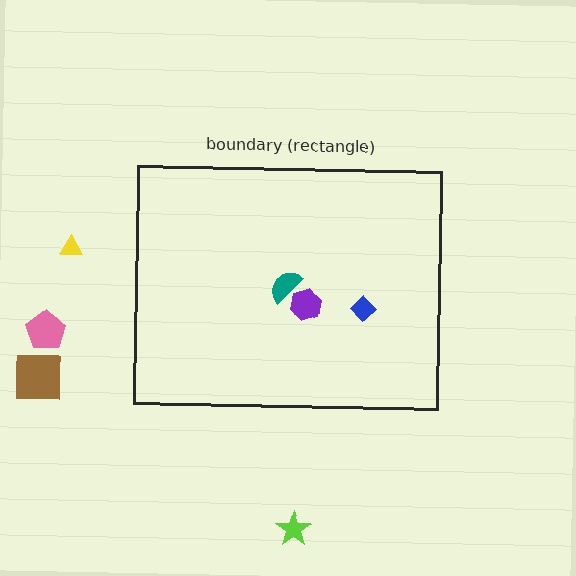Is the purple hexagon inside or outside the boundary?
Inside.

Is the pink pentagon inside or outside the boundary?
Outside.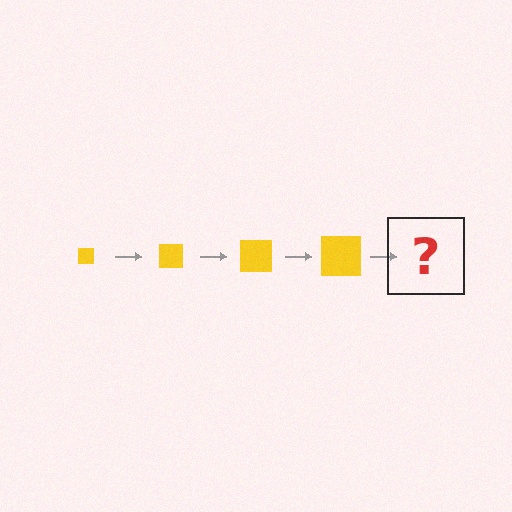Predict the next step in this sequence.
The next step is a yellow square, larger than the previous one.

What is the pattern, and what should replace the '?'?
The pattern is that the square gets progressively larger each step. The '?' should be a yellow square, larger than the previous one.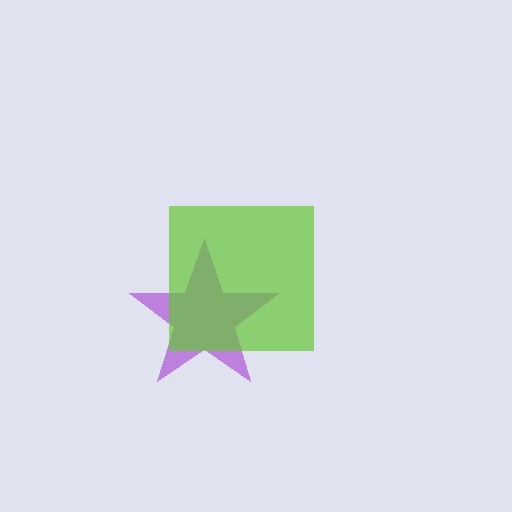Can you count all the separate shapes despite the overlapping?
Yes, there are 2 separate shapes.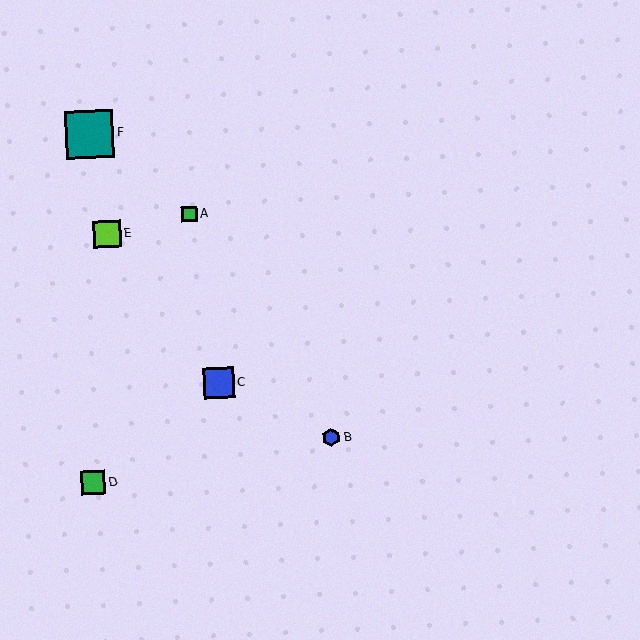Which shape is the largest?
The teal square (labeled F) is the largest.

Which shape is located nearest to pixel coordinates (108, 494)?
The green square (labeled D) at (93, 483) is nearest to that location.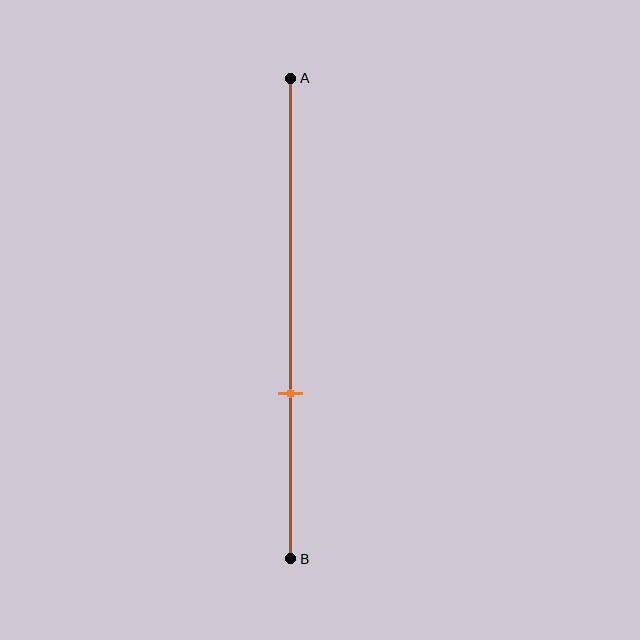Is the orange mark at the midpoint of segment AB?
No, the mark is at about 65% from A, not at the 50% midpoint.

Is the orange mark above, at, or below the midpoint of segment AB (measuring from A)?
The orange mark is below the midpoint of segment AB.